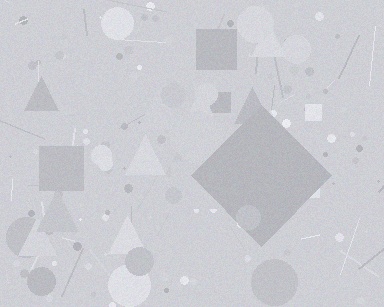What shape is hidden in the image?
A diamond is hidden in the image.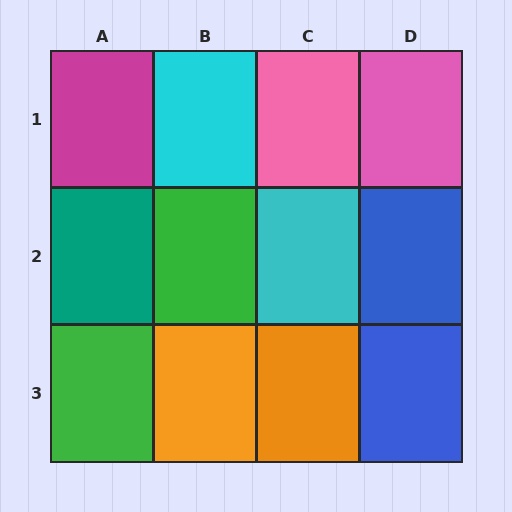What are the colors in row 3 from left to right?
Green, orange, orange, blue.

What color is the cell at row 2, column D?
Blue.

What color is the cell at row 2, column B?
Green.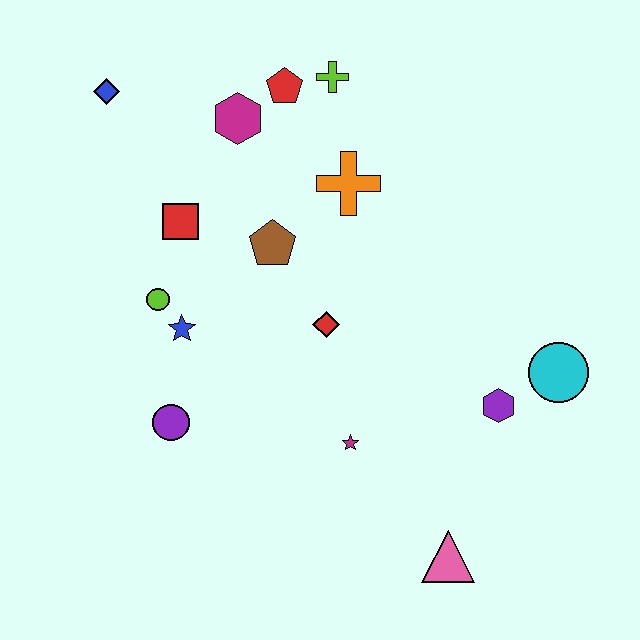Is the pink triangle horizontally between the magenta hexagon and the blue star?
No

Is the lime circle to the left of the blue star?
Yes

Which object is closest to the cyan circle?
The purple hexagon is closest to the cyan circle.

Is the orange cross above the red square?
Yes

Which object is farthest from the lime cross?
The pink triangle is farthest from the lime cross.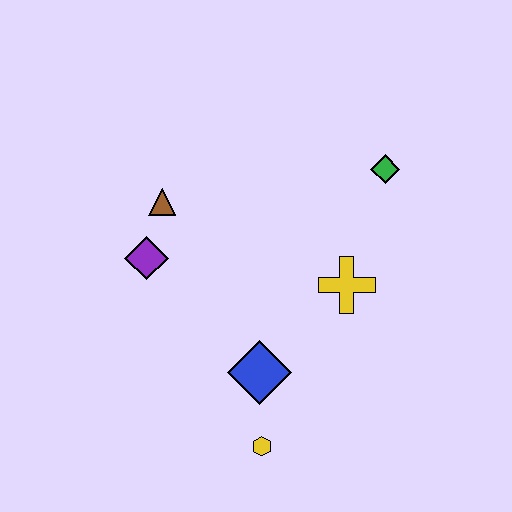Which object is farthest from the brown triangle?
The yellow hexagon is farthest from the brown triangle.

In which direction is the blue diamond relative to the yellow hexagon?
The blue diamond is above the yellow hexagon.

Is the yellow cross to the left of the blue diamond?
No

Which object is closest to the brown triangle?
The purple diamond is closest to the brown triangle.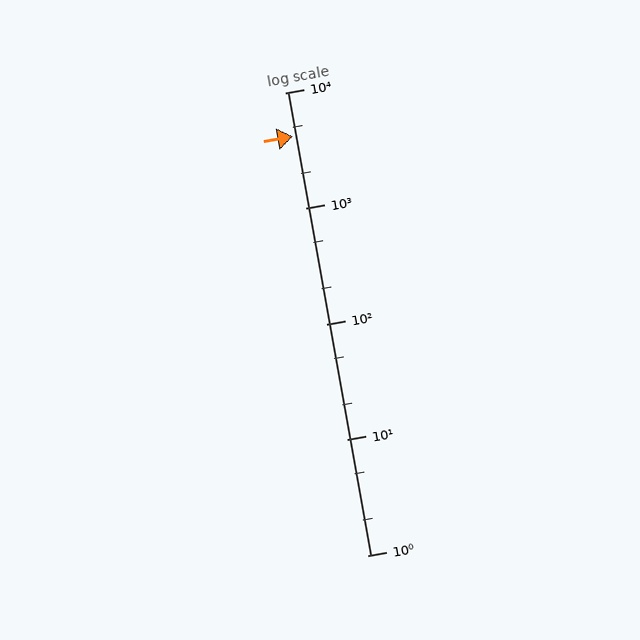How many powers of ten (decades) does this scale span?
The scale spans 4 decades, from 1 to 10000.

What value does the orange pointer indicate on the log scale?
The pointer indicates approximately 4200.